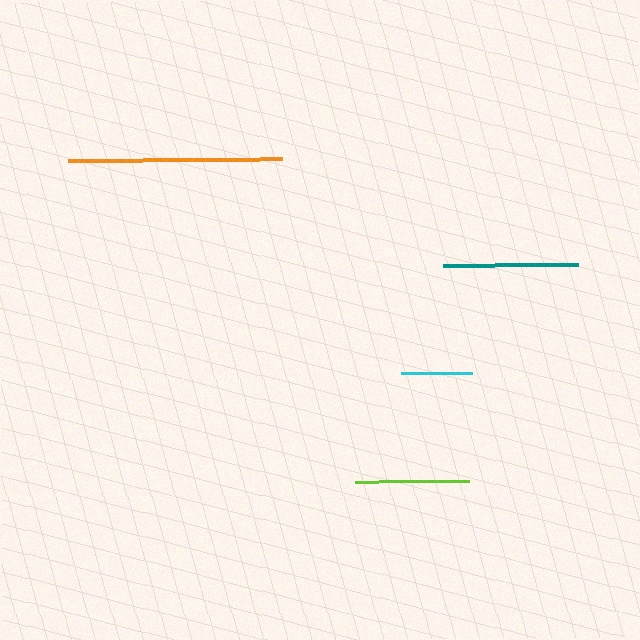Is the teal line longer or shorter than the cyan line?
The teal line is longer than the cyan line.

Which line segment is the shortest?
The cyan line is the shortest at approximately 71 pixels.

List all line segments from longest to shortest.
From longest to shortest: orange, teal, lime, cyan.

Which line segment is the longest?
The orange line is the longest at approximately 214 pixels.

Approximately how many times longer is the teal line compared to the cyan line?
The teal line is approximately 1.9 times the length of the cyan line.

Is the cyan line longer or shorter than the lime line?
The lime line is longer than the cyan line.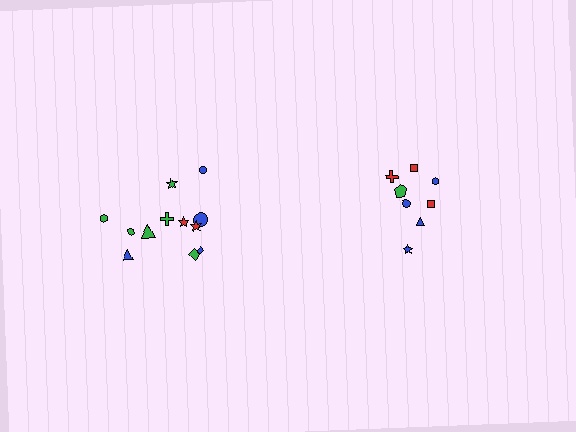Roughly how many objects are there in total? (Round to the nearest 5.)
Roughly 20 objects in total.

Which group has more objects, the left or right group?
The left group.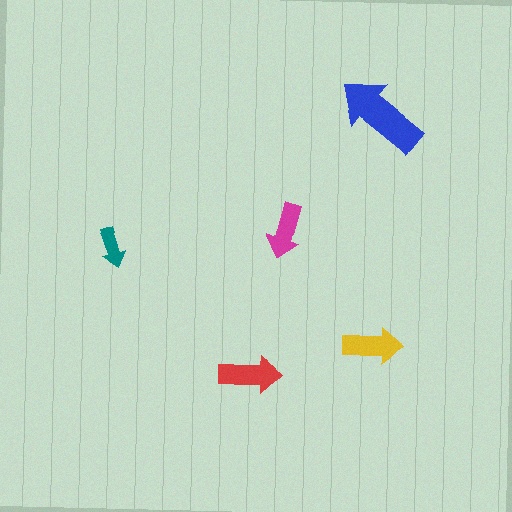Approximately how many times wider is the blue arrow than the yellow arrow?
About 1.5 times wider.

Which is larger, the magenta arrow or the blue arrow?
The blue one.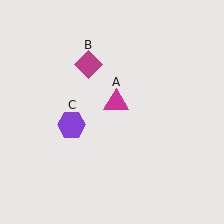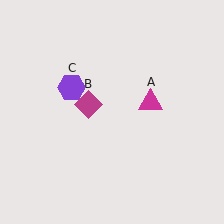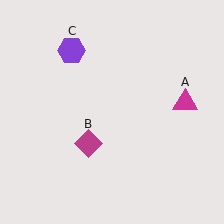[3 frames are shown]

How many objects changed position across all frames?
3 objects changed position: magenta triangle (object A), magenta diamond (object B), purple hexagon (object C).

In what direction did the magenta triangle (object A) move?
The magenta triangle (object A) moved right.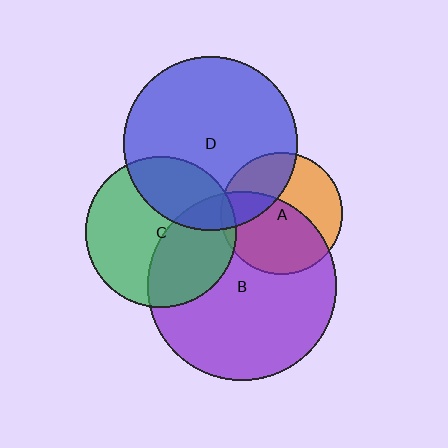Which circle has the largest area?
Circle B (purple).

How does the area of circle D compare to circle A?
Approximately 2.0 times.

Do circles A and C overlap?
Yes.